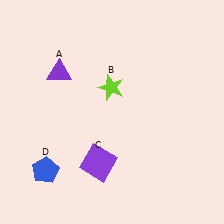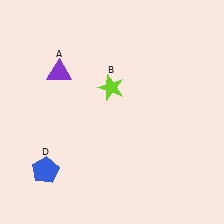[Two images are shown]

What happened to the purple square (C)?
The purple square (C) was removed in Image 2. It was in the bottom-left area of Image 1.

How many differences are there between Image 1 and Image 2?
There is 1 difference between the two images.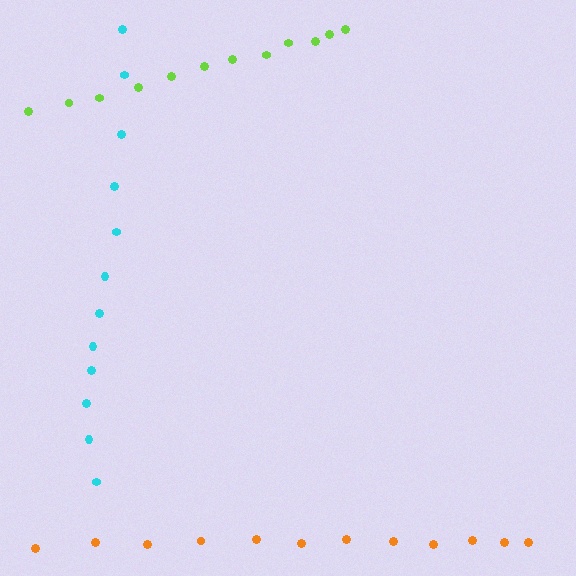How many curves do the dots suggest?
There are 3 distinct paths.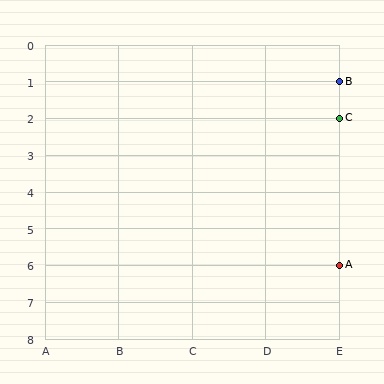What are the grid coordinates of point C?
Point C is at grid coordinates (E, 2).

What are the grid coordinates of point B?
Point B is at grid coordinates (E, 1).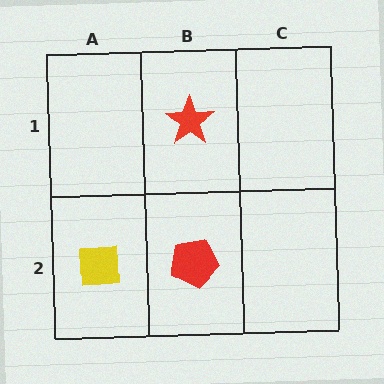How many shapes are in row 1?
1 shape.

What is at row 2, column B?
A red pentagon.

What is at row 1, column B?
A red star.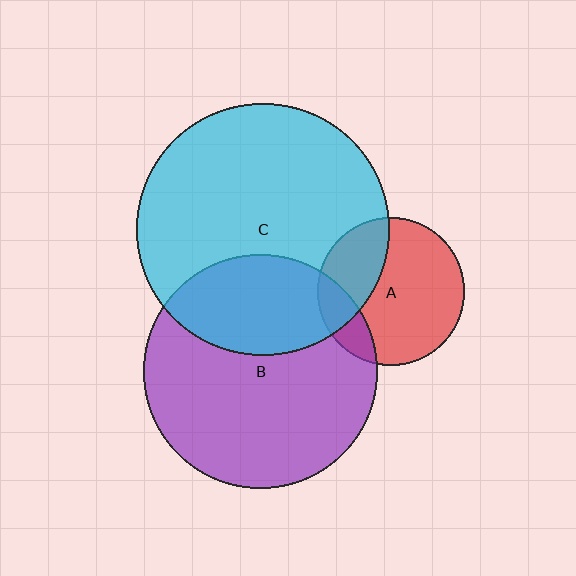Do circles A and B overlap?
Yes.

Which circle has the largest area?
Circle C (cyan).